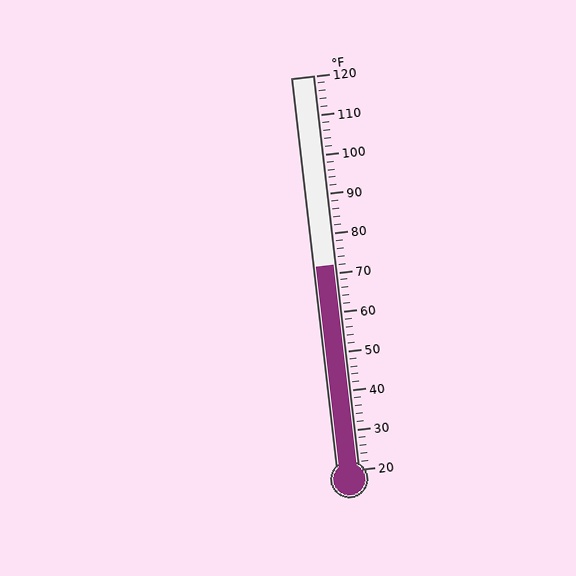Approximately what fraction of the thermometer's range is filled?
The thermometer is filled to approximately 50% of its range.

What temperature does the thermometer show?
The thermometer shows approximately 72°F.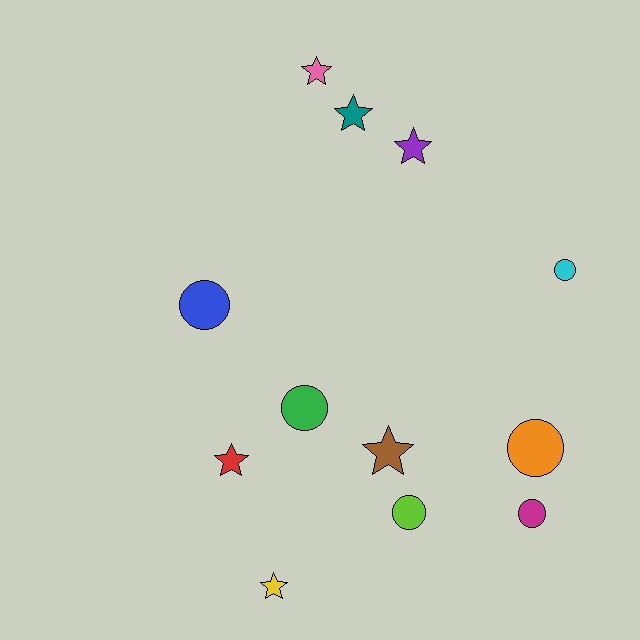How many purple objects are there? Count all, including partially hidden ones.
There is 1 purple object.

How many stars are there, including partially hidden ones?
There are 6 stars.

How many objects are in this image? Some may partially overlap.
There are 12 objects.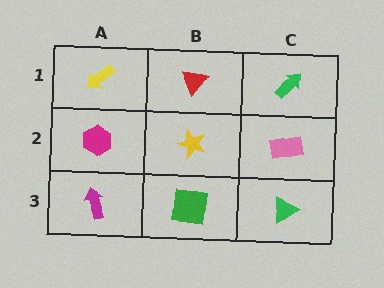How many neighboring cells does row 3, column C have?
2.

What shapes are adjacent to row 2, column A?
A yellow arrow (row 1, column A), a magenta arrow (row 3, column A), a yellow star (row 2, column B).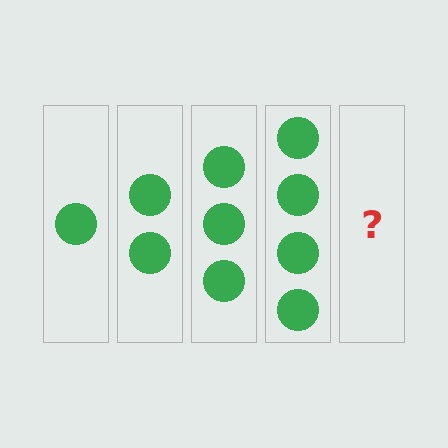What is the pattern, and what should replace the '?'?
The pattern is that each step adds one more circle. The '?' should be 5 circles.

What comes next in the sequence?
The next element should be 5 circles.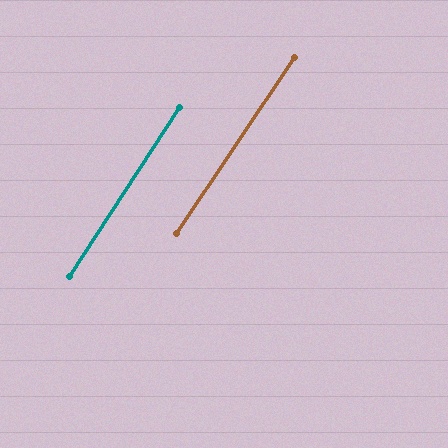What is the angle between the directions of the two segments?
Approximately 1 degree.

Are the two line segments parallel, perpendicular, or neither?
Parallel — their directions differ by only 0.5°.